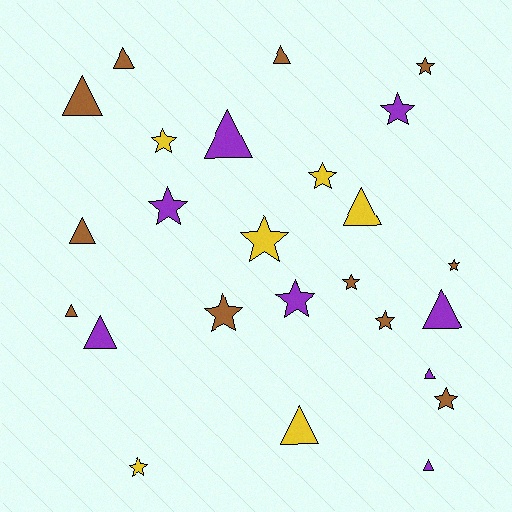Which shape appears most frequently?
Star, with 13 objects.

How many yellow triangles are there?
There are 2 yellow triangles.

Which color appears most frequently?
Brown, with 11 objects.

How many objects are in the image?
There are 25 objects.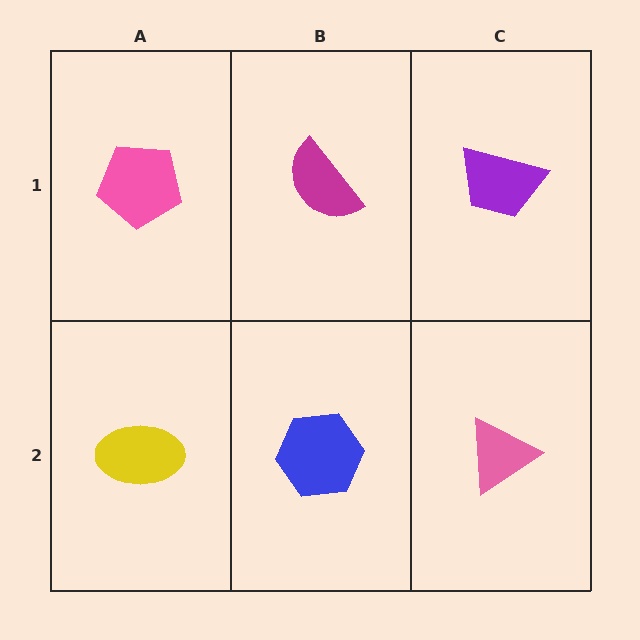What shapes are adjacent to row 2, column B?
A magenta semicircle (row 1, column B), a yellow ellipse (row 2, column A), a pink triangle (row 2, column C).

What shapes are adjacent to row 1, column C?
A pink triangle (row 2, column C), a magenta semicircle (row 1, column B).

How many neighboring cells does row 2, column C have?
2.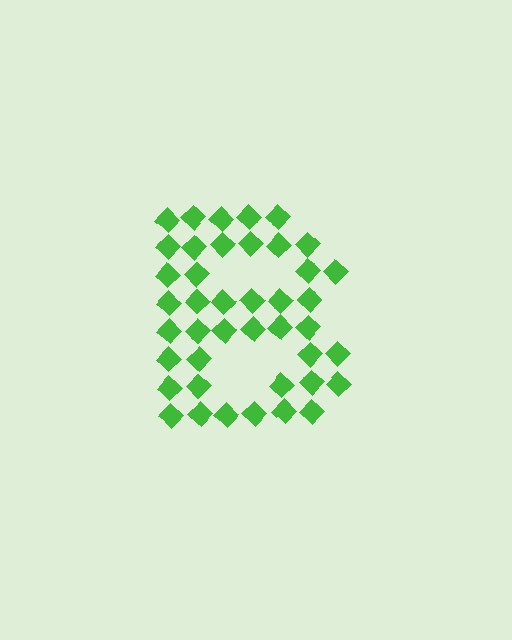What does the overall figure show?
The overall figure shows the letter B.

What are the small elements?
The small elements are diamonds.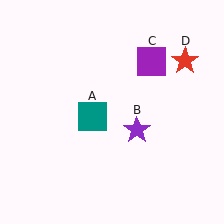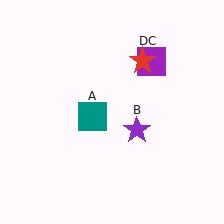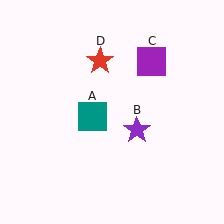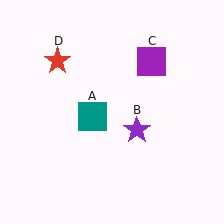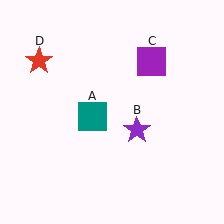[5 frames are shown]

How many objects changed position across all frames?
1 object changed position: red star (object D).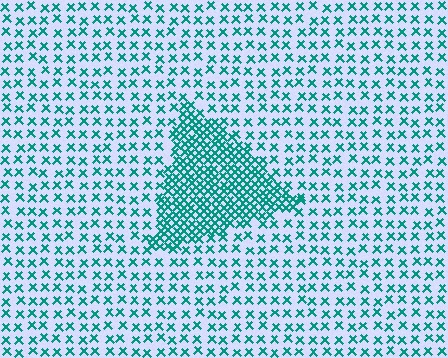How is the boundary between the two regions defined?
The boundary is defined by a change in element density (approximately 2.7x ratio). All elements are the same color, size, and shape.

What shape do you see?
I see a triangle.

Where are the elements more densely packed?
The elements are more densely packed inside the triangle boundary.